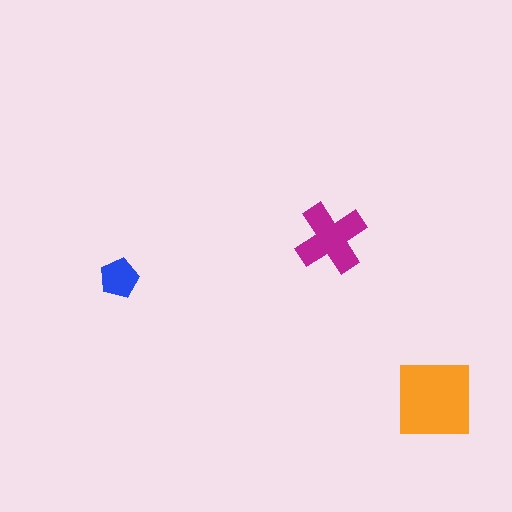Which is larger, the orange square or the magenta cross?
The orange square.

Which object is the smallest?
The blue pentagon.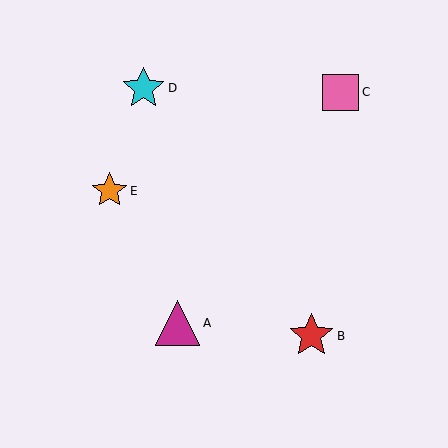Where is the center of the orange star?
The center of the orange star is at (110, 191).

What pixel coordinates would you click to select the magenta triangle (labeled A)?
Click at (178, 323) to select the magenta triangle A.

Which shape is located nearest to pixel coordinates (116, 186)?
The orange star (labeled E) at (110, 191) is nearest to that location.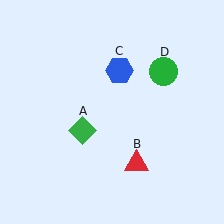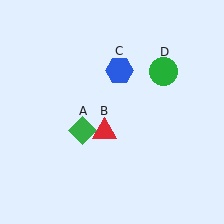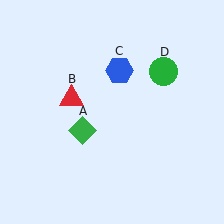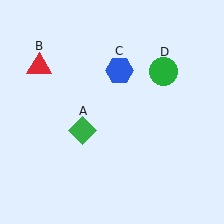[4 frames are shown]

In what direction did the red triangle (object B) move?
The red triangle (object B) moved up and to the left.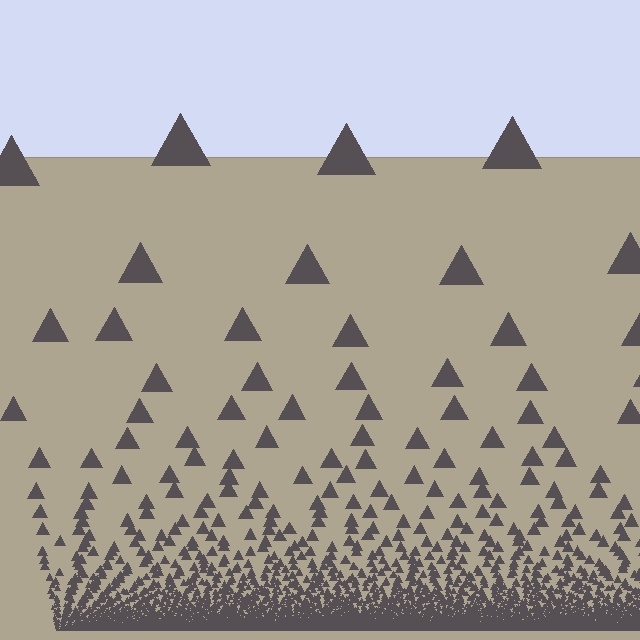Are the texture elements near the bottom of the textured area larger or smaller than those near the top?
Smaller. The gradient is inverted — elements near the bottom are smaller and denser.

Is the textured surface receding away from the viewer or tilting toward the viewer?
The surface appears to tilt toward the viewer. Texture elements get larger and sparser toward the top.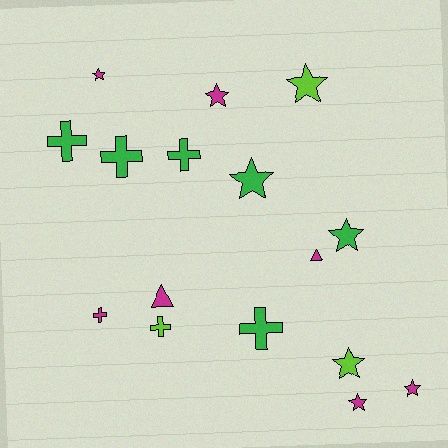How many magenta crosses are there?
There is 1 magenta cross.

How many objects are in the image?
There are 16 objects.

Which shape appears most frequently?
Star, with 8 objects.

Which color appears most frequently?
Magenta, with 7 objects.